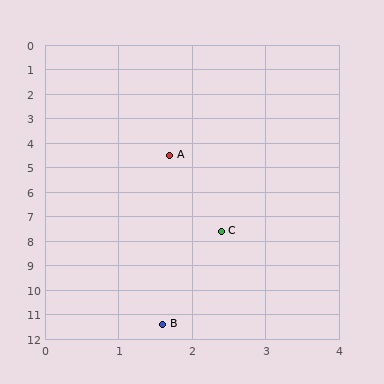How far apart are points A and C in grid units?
Points A and C are about 3.2 grid units apart.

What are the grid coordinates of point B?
Point B is at approximately (1.6, 11.4).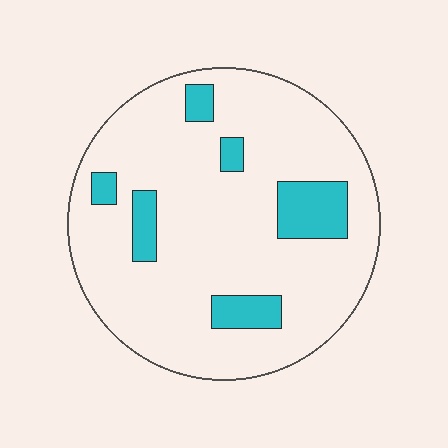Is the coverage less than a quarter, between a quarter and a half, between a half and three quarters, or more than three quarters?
Less than a quarter.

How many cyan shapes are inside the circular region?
6.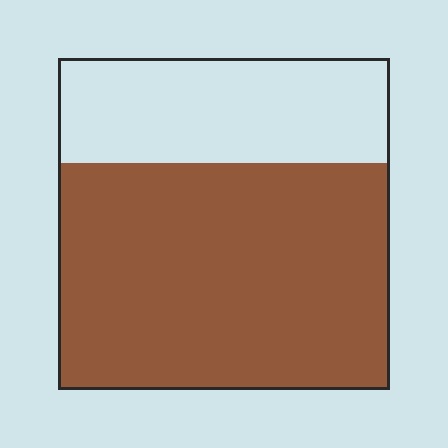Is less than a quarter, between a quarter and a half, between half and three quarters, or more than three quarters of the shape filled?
Between half and three quarters.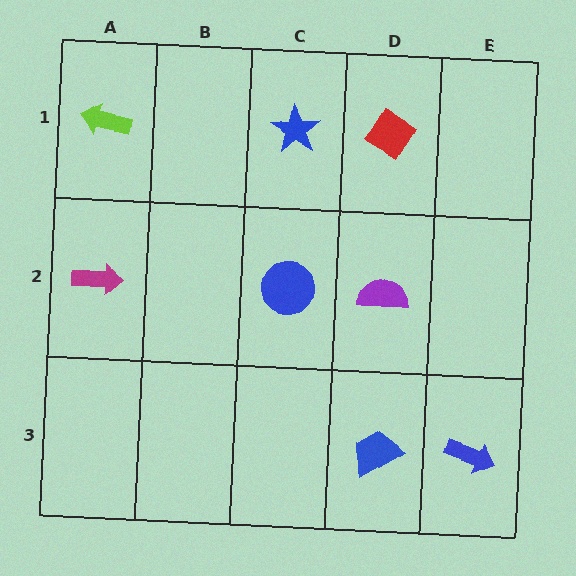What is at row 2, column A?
A magenta arrow.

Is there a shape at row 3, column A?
No, that cell is empty.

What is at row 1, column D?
A red diamond.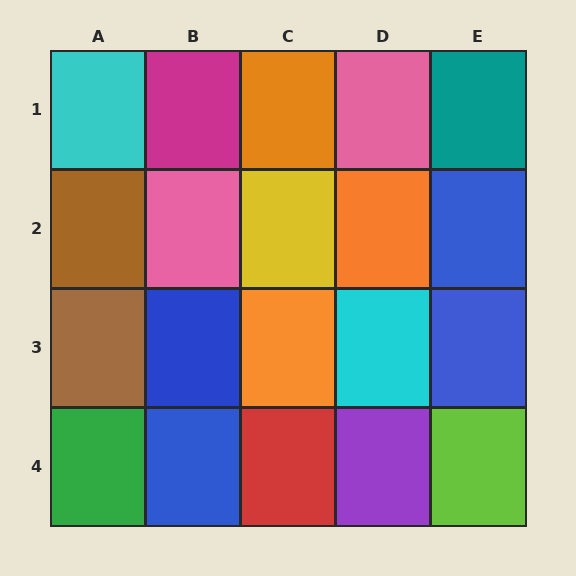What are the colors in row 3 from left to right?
Brown, blue, orange, cyan, blue.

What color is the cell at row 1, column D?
Pink.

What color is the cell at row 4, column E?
Lime.